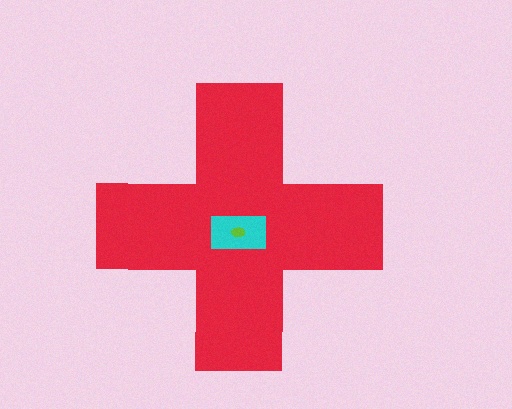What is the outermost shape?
The red cross.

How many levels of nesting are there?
3.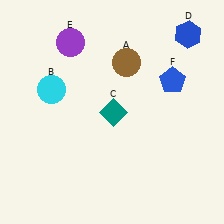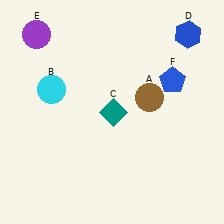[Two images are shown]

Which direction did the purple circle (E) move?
The purple circle (E) moved left.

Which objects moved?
The objects that moved are: the brown circle (A), the purple circle (E).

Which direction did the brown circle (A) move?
The brown circle (A) moved down.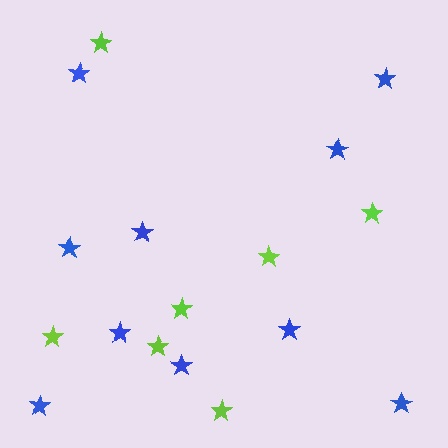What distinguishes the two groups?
There are 2 groups: one group of blue stars (10) and one group of lime stars (7).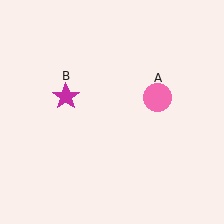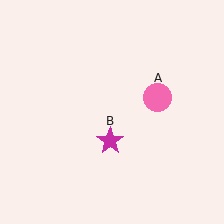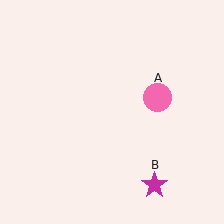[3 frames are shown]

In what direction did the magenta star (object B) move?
The magenta star (object B) moved down and to the right.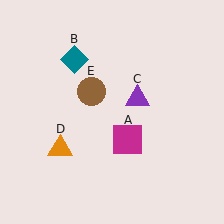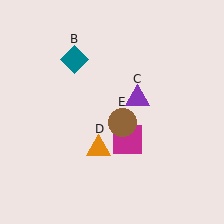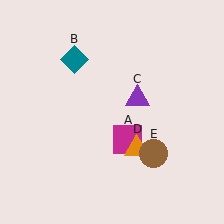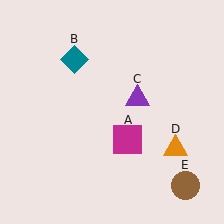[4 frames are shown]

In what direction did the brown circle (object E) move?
The brown circle (object E) moved down and to the right.